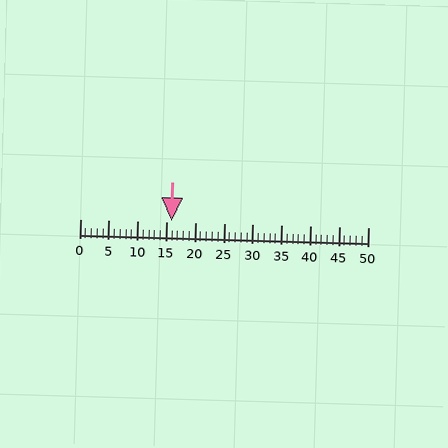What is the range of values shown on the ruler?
The ruler shows values from 0 to 50.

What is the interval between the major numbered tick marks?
The major tick marks are spaced 5 units apart.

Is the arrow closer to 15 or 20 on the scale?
The arrow is closer to 15.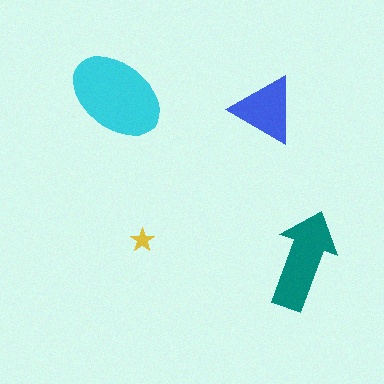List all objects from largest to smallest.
The cyan ellipse, the teal arrow, the blue triangle, the yellow star.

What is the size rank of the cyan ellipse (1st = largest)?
1st.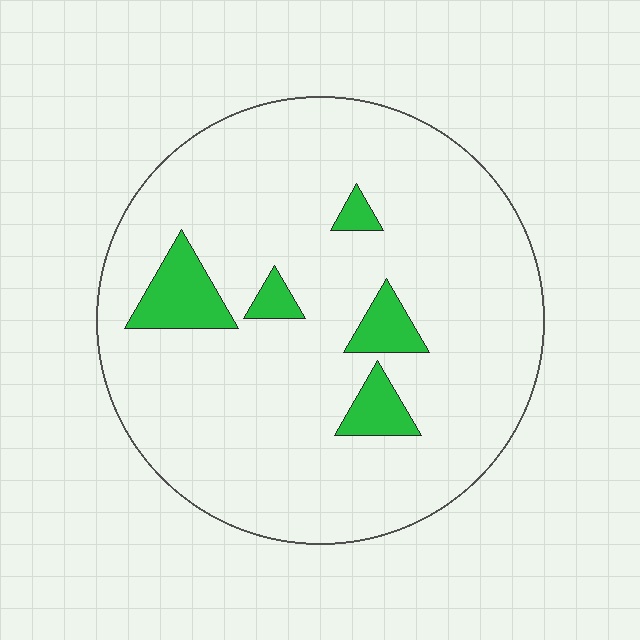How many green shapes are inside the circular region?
5.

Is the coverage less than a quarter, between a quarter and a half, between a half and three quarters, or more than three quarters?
Less than a quarter.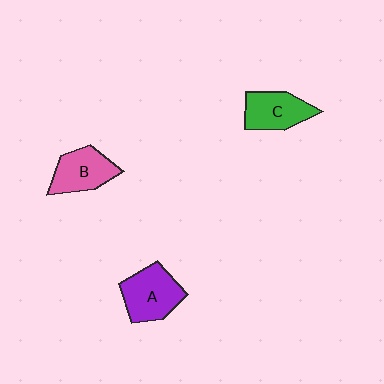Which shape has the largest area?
Shape A (purple).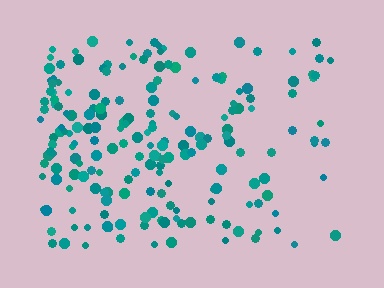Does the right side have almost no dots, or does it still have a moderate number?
Still a moderate number, just noticeably fewer than the left.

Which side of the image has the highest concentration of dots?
The left.